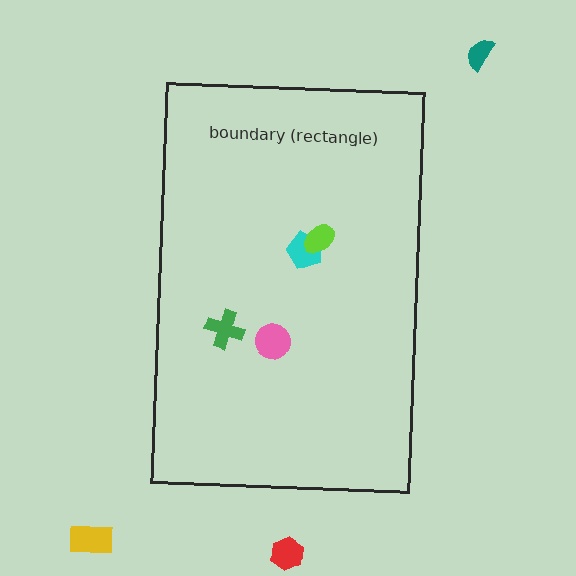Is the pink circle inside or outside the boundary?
Inside.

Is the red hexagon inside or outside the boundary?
Outside.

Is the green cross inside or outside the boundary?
Inside.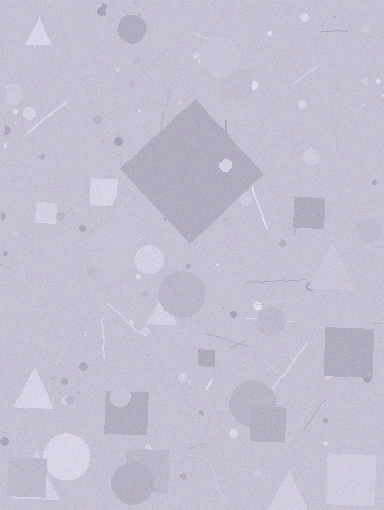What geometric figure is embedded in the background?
A diamond is embedded in the background.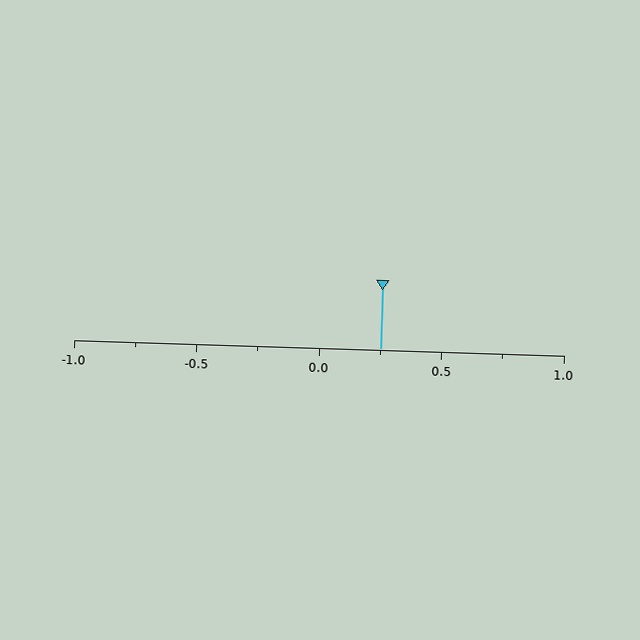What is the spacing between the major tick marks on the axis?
The major ticks are spaced 0.5 apart.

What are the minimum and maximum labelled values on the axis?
The axis runs from -1.0 to 1.0.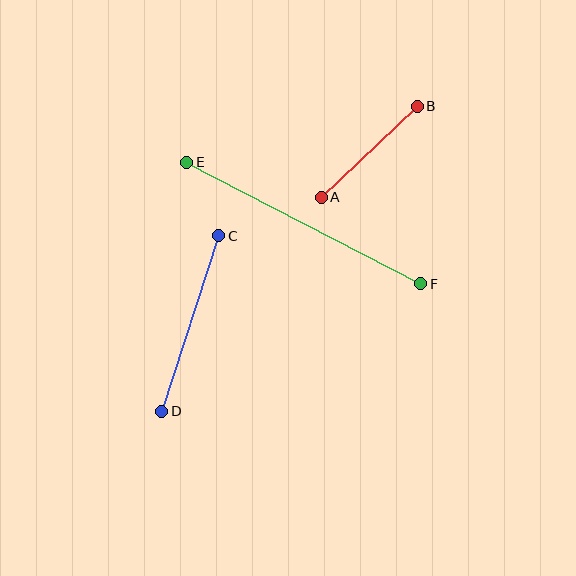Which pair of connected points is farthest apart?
Points E and F are farthest apart.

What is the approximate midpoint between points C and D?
The midpoint is at approximately (190, 324) pixels.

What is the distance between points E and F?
The distance is approximately 263 pixels.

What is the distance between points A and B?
The distance is approximately 132 pixels.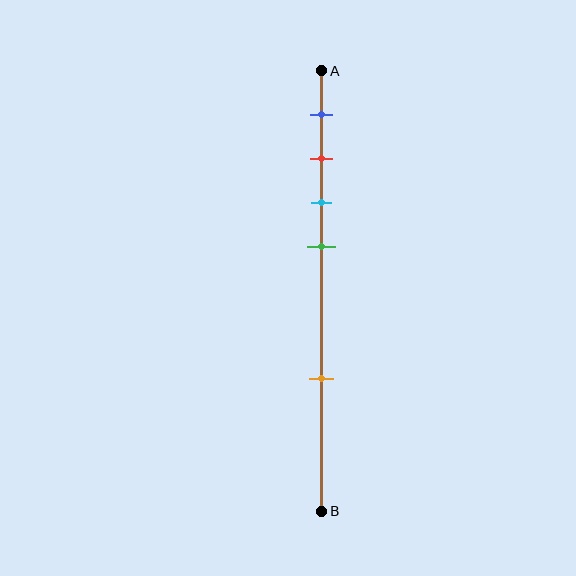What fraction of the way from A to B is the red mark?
The red mark is approximately 20% (0.2) of the way from A to B.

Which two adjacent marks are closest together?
The red and cyan marks are the closest adjacent pair.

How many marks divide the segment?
There are 5 marks dividing the segment.